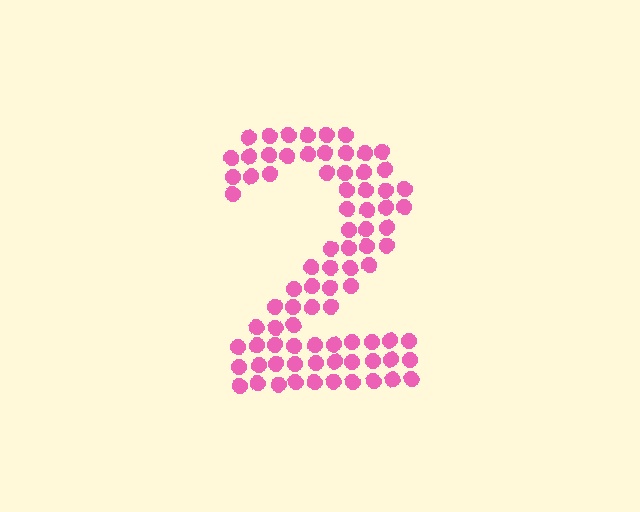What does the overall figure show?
The overall figure shows the digit 2.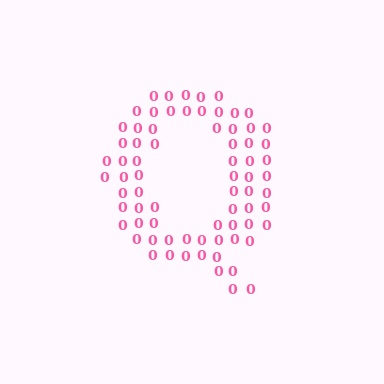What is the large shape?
The large shape is the letter Q.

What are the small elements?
The small elements are digit 0's.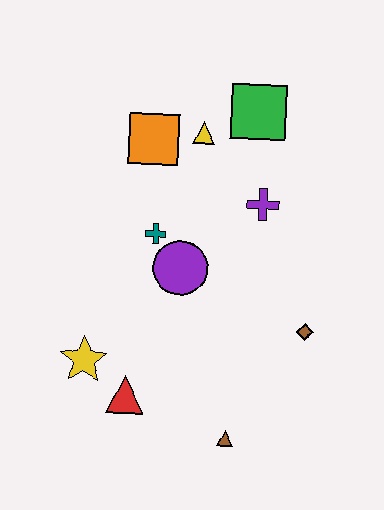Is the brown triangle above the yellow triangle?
No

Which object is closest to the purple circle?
The teal cross is closest to the purple circle.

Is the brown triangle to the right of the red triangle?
Yes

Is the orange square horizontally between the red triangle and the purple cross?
Yes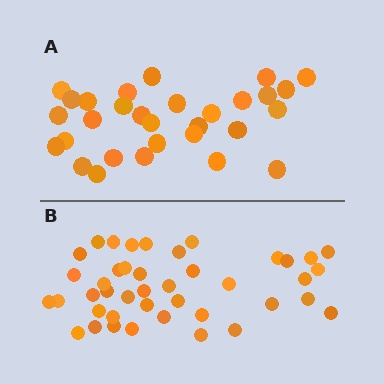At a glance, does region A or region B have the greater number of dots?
Region B (the bottom region) has more dots.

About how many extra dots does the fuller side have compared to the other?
Region B has roughly 12 or so more dots than region A.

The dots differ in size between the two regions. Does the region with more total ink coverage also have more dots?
No. Region A has more total ink coverage because its dots are larger, but region B actually contains more individual dots. Total area can be misleading — the number of items is what matters here.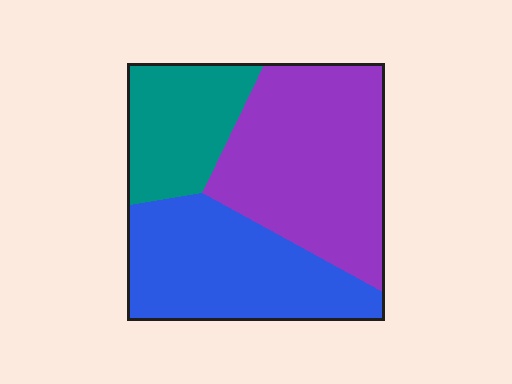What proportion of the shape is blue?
Blue takes up between a third and a half of the shape.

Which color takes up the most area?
Purple, at roughly 45%.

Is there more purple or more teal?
Purple.